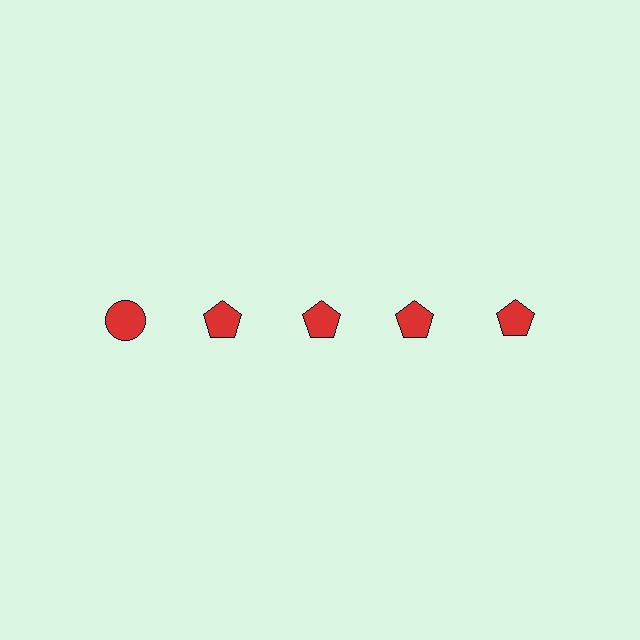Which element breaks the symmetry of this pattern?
The red circle in the top row, leftmost column breaks the symmetry. All other shapes are red pentagons.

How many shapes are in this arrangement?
There are 5 shapes arranged in a grid pattern.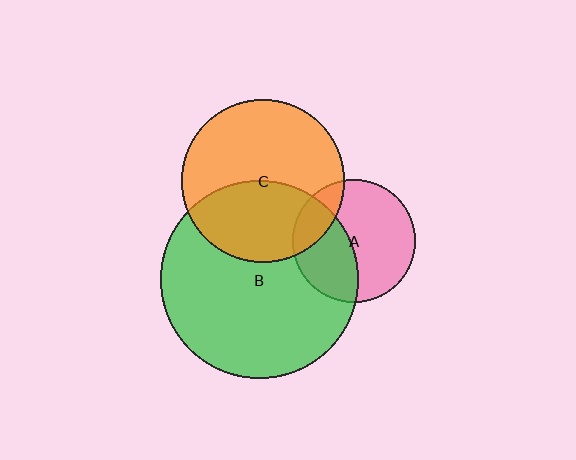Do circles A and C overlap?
Yes.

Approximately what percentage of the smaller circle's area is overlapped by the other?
Approximately 20%.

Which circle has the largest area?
Circle B (green).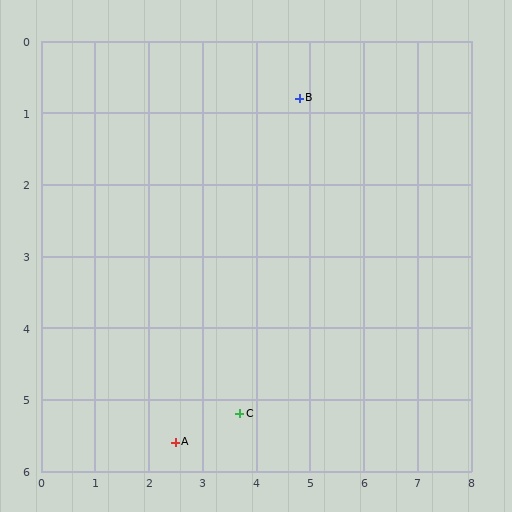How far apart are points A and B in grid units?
Points A and B are about 5.3 grid units apart.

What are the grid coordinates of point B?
Point B is at approximately (4.8, 0.8).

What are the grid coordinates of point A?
Point A is at approximately (2.5, 5.6).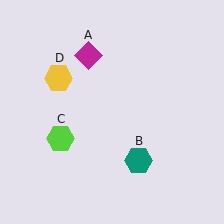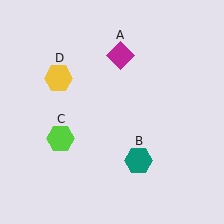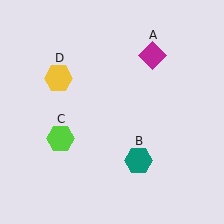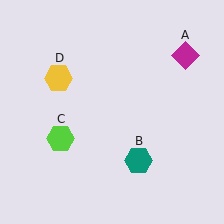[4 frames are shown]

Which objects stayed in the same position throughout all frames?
Teal hexagon (object B) and lime hexagon (object C) and yellow hexagon (object D) remained stationary.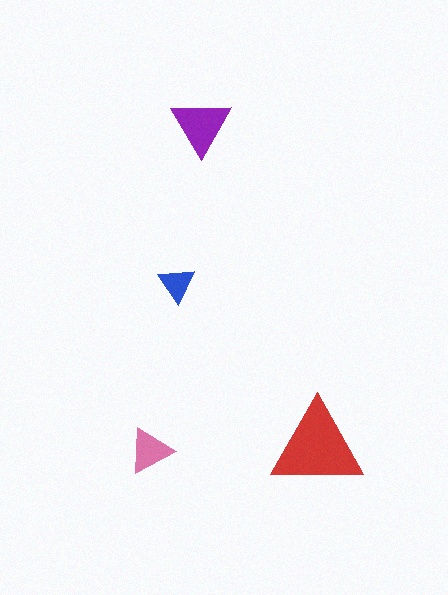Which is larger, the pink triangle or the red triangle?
The red one.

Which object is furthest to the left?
The pink triangle is leftmost.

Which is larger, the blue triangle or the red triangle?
The red one.